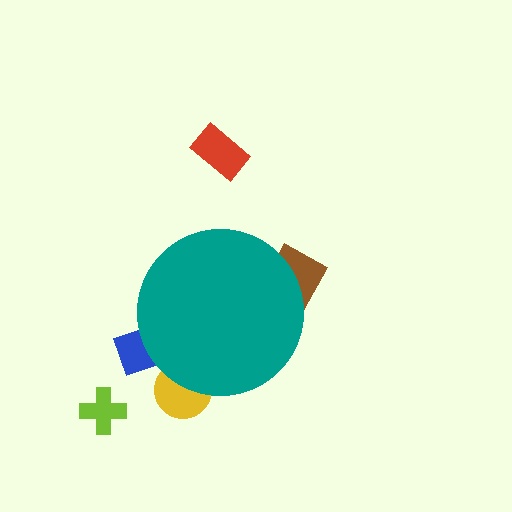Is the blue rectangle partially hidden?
Yes, the blue rectangle is partially hidden behind the teal circle.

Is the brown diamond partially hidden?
Yes, the brown diamond is partially hidden behind the teal circle.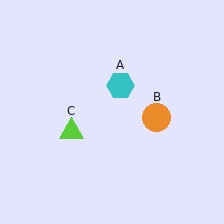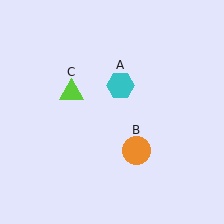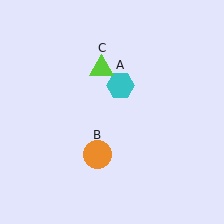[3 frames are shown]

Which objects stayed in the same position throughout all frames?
Cyan hexagon (object A) remained stationary.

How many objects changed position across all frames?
2 objects changed position: orange circle (object B), lime triangle (object C).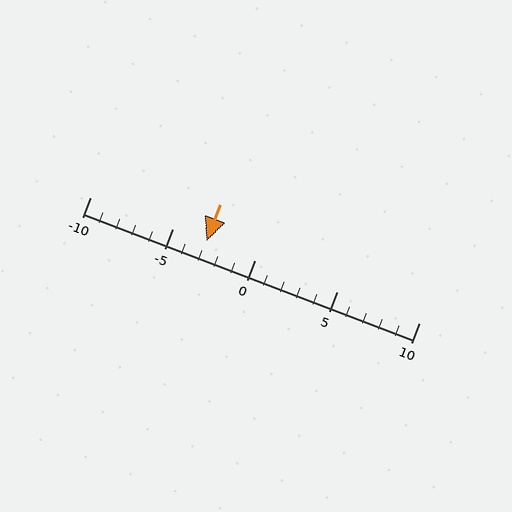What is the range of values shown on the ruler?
The ruler shows values from -10 to 10.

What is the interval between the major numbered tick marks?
The major tick marks are spaced 5 units apart.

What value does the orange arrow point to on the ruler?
The orange arrow points to approximately -3.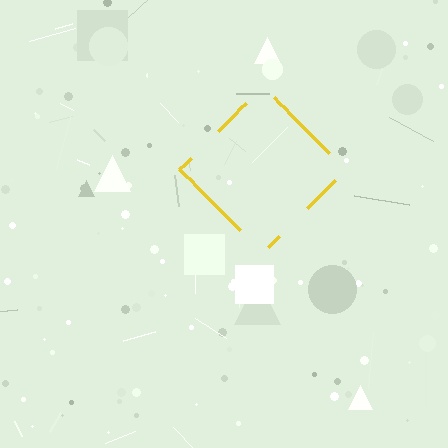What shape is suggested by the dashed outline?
The dashed outline suggests a diamond.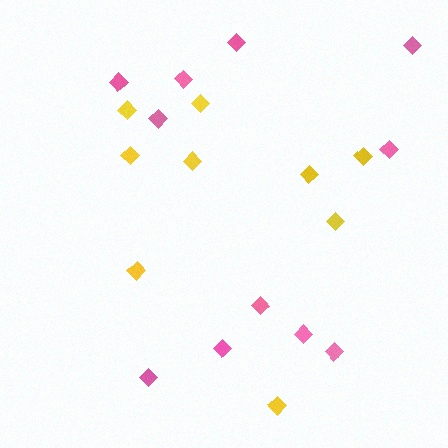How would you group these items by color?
There are 2 groups: one group of pink diamonds (11) and one group of yellow diamonds (9).